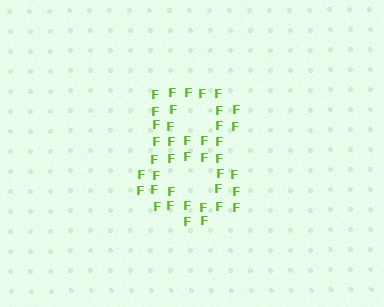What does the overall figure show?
The overall figure shows the digit 8.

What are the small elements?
The small elements are letter F's.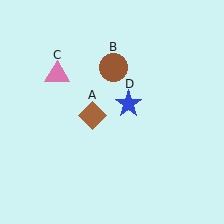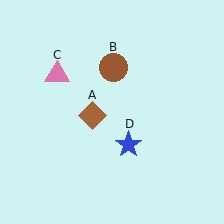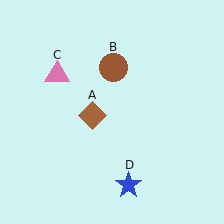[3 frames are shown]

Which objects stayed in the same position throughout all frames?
Brown diamond (object A) and brown circle (object B) and pink triangle (object C) remained stationary.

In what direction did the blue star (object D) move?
The blue star (object D) moved down.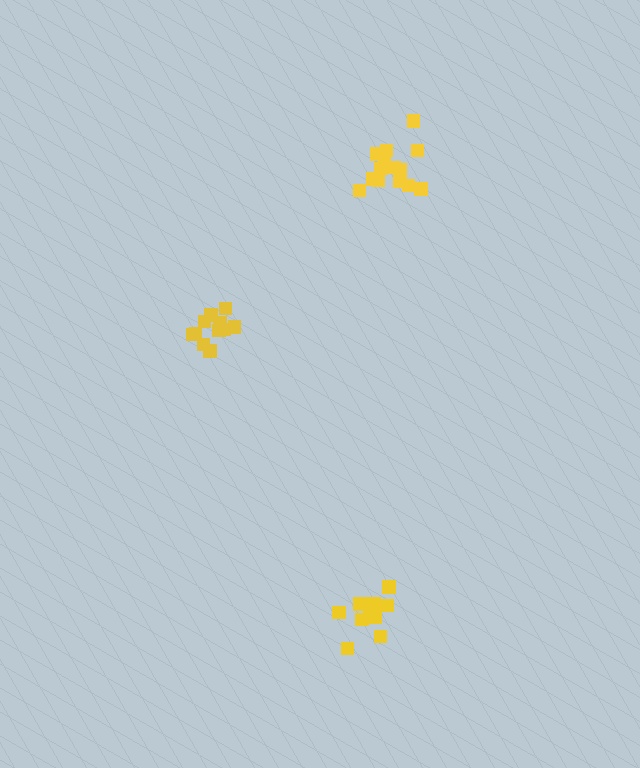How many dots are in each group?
Group 1: 11 dots, Group 2: 11 dots, Group 3: 14 dots (36 total).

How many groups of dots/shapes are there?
There are 3 groups.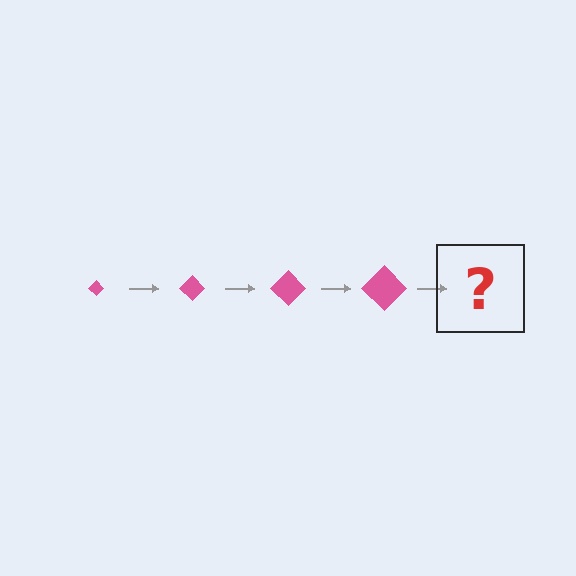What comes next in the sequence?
The next element should be a pink diamond, larger than the previous one.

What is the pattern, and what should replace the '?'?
The pattern is that the diamond gets progressively larger each step. The '?' should be a pink diamond, larger than the previous one.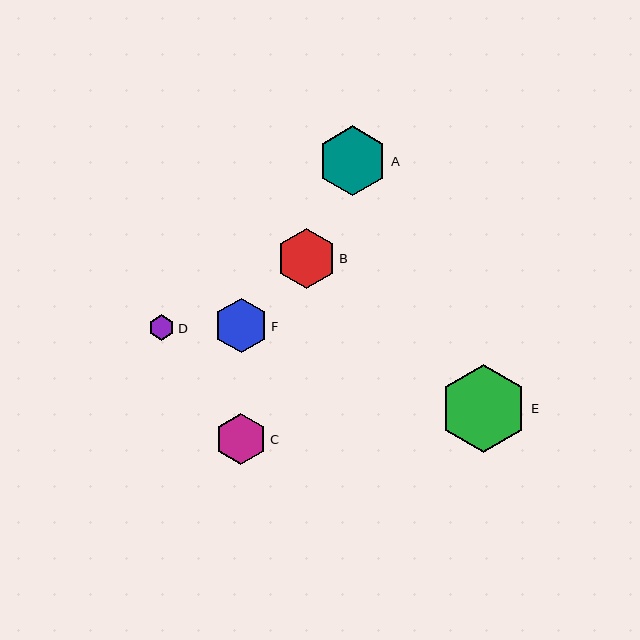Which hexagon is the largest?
Hexagon E is the largest with a size of approximately 89 pixels.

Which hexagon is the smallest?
Hexagon D is the smallest with a size of approximately 25 pixels.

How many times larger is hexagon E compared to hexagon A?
Hexagon E is approximately 1.3 times the size of hexagon A.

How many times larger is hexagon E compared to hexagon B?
Hexagon E is approximately 1.5 times the size of hexagon B.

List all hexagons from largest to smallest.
From largest to smallest: E, A, B, F, C, D.